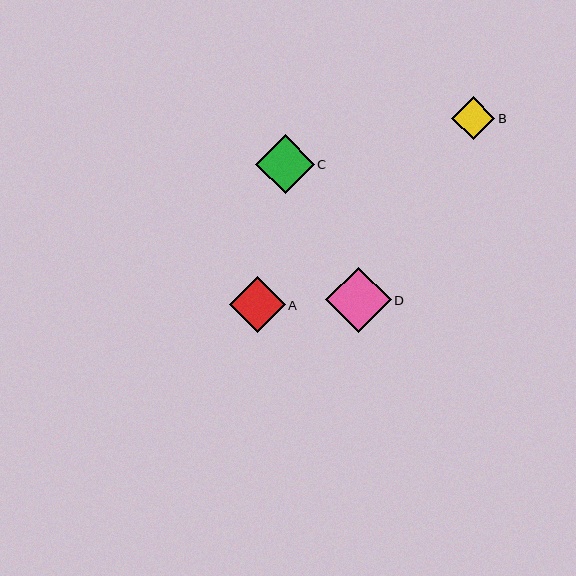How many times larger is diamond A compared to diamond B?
Diamond A is approximately 1.3 times the size of diamond B.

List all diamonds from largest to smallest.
From largest to smallest: D, C, A, B.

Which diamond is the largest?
Diamond D is the largest with a size of approximately 65 pixels.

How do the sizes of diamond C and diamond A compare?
Diamond C and diamond A are approximately the same size.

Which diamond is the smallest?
Diamond B is the smallest with a size of approximately 43 pixels.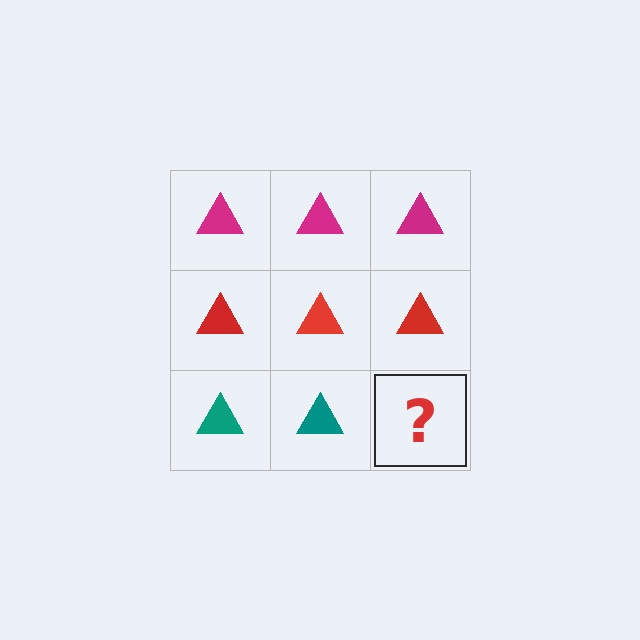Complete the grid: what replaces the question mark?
The question mark should be replaced with a teal triangle.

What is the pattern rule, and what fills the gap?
The rule is that each row has a consistent color. The gap should be filled with a teal triangle.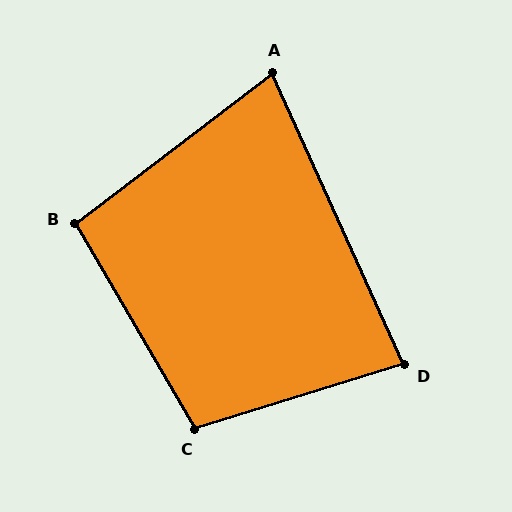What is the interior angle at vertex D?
Approximately 83 degrees (acute).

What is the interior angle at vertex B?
Approximately 97 degrees (obtuse).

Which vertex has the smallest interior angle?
A, at approximately 77 degrees.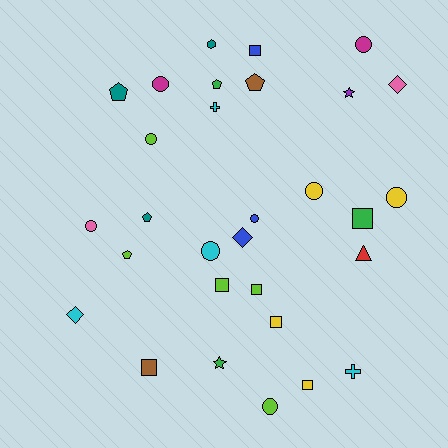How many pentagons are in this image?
There are 5 pentagons.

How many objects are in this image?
There are 30 objects.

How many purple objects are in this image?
There is 1 purple object.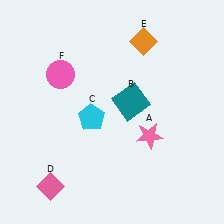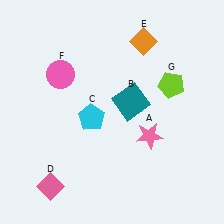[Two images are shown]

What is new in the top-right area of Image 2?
A lime pentagon (G) was added in the top-right area of Image 2.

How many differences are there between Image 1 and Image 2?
There is 1 difference between the two images.